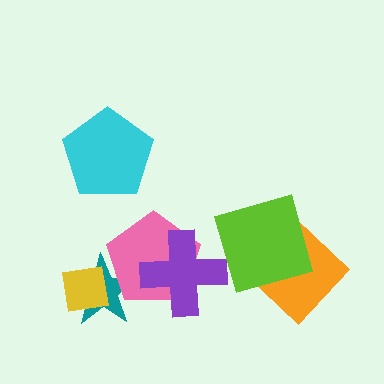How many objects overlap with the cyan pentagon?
0 objects overlap with the cyan pentagon.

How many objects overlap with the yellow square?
1 object overlaps with the yellow square.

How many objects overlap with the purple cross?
1 object overlaps with the purple cross.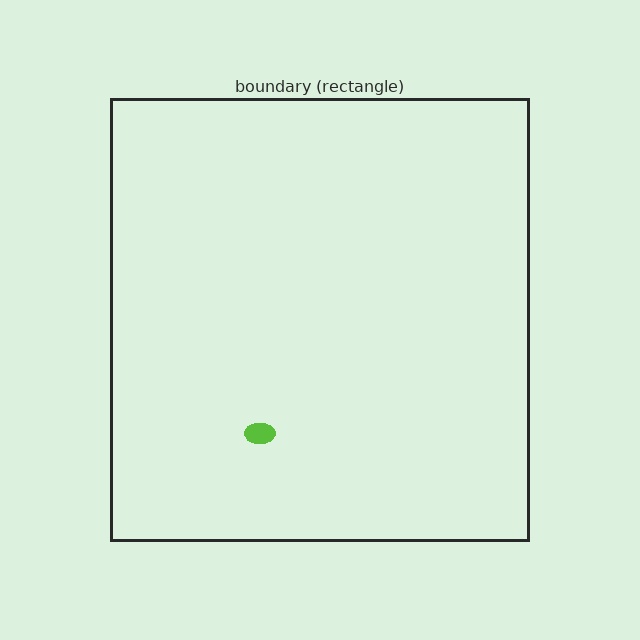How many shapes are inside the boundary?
1 inside, 0 outside.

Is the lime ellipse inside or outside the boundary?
Inside.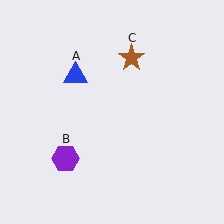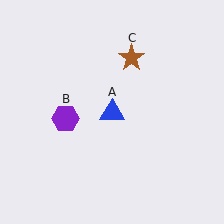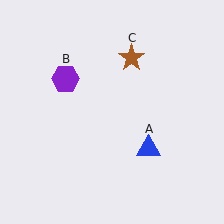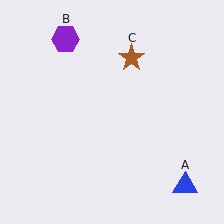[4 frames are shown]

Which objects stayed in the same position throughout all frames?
Brown star (object C) remained stationary.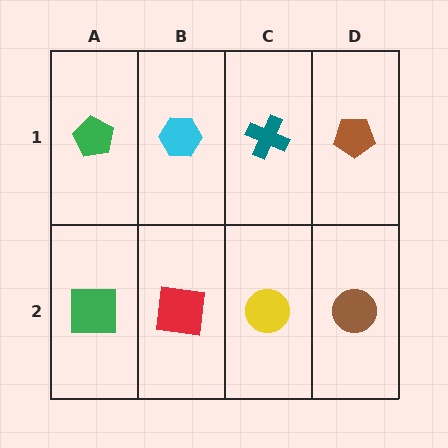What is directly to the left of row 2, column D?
A yellow circle.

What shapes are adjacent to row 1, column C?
A yellow circle (row 2, column C), a cyan hexagon (row 1, column B), a brown pentagon (row 1, column D).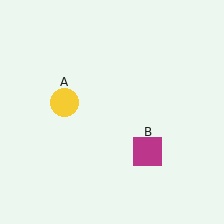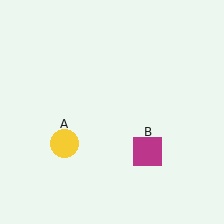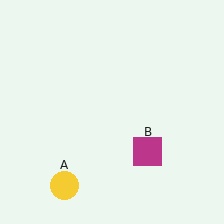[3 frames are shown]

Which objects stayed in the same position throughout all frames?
Magenta square (object B) remained stationary.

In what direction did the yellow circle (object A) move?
The yellow circle (object A) moved down.